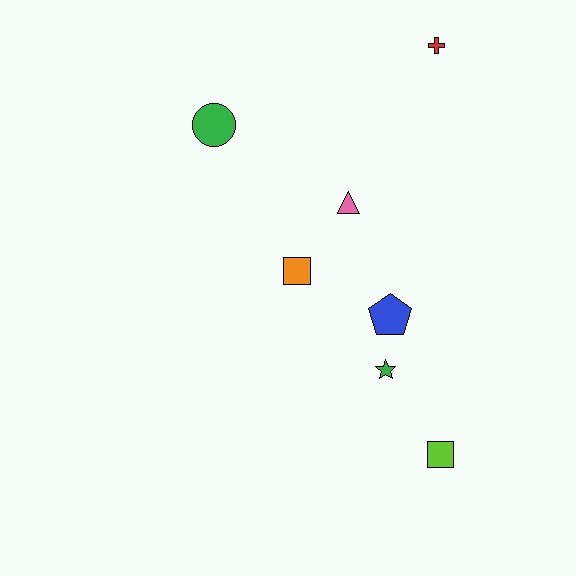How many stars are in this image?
There is 1 star.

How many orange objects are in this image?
There is 1 orange object.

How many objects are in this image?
There are 7 objects.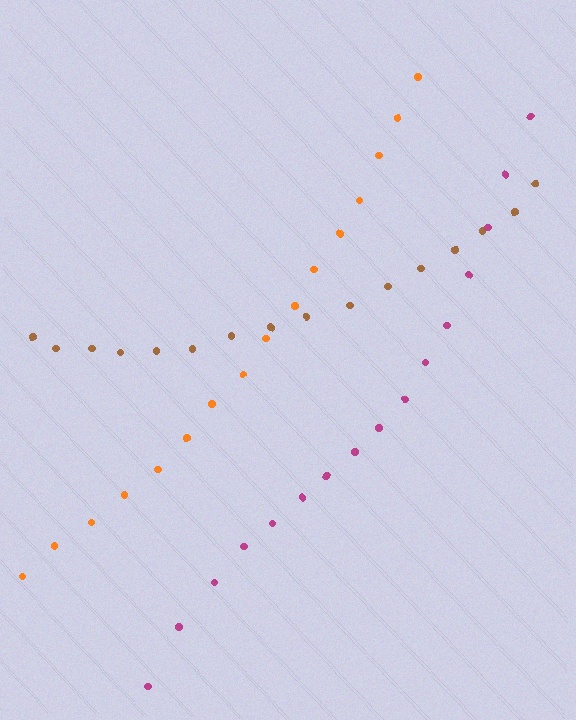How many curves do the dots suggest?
There are 3 distinct paths.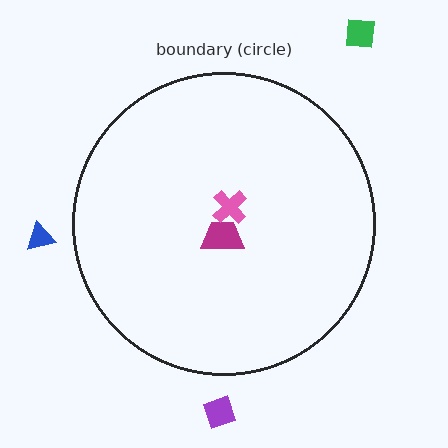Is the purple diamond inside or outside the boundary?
Outside.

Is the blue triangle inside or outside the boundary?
Outside.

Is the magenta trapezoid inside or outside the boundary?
Inside.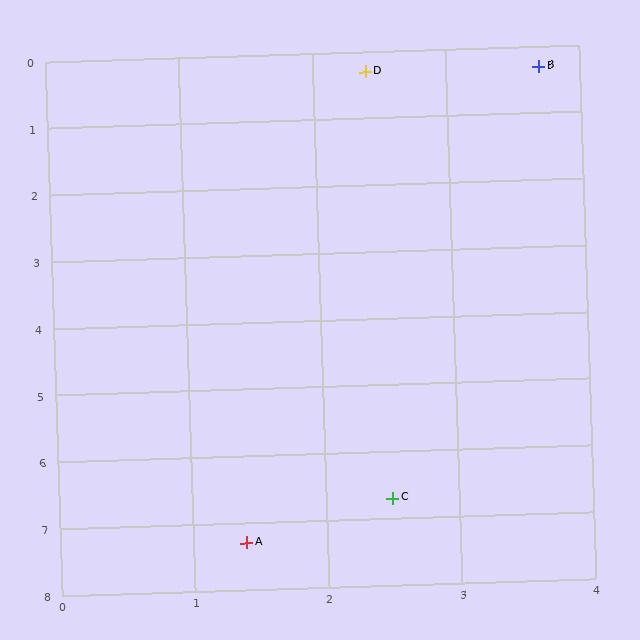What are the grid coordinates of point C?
Point C is at approximately (2.5, 6.7).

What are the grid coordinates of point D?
Point D is at approximately (2.4, 0.3).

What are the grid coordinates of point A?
Point A is at approximately (1.4, 7.3).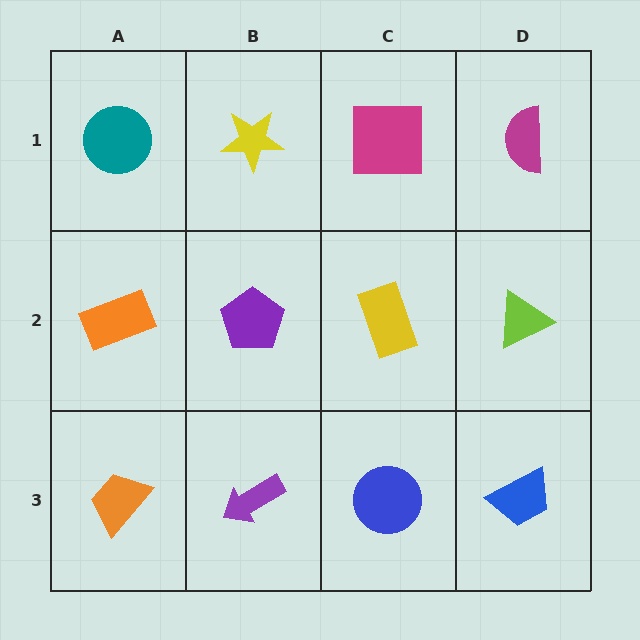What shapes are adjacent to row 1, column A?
An orange rectangle (row 2, column A), a yellow star (row 1, column B).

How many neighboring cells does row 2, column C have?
4.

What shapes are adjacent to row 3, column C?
A yellow rectangle (row 2, column C), a purple arrow (row 3, column B), a blue trapezoid (row 3, column D).